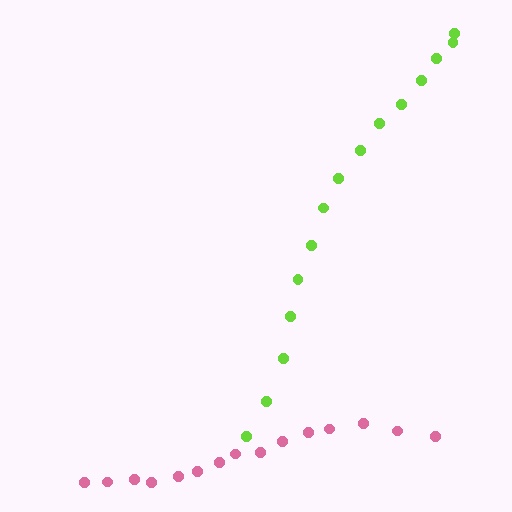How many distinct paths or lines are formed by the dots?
There are 2 distinct paths.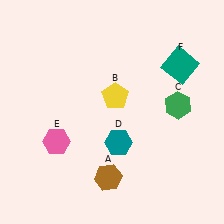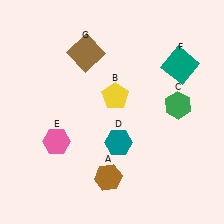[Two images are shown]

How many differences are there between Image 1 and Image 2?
There is 1 difference between the two images.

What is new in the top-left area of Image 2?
A brown square (G) was added in the top-left area of Image 2.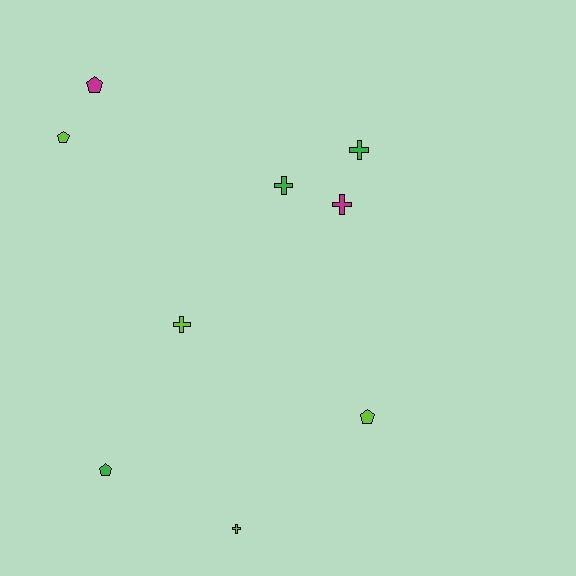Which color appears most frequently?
Lime, with 4 objects.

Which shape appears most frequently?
Cross, with 5 objects.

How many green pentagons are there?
There is 1 green pentagon.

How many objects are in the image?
There are 9 objects.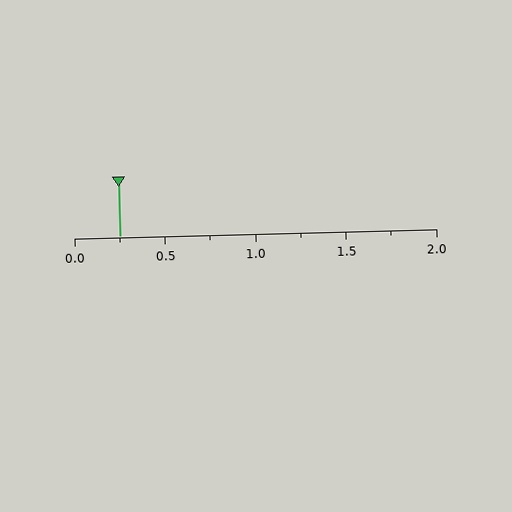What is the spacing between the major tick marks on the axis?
The major ticks are spaced 0.5 apart.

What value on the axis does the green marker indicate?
The marker indicates approximately 0.25.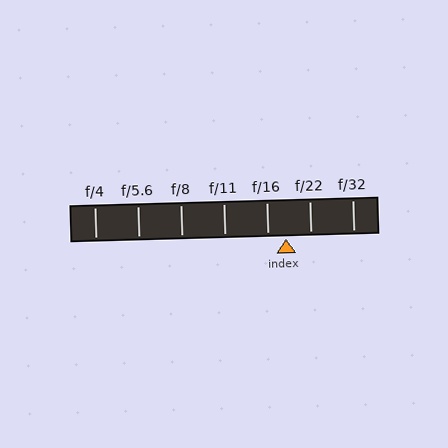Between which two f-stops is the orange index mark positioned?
The index mark is between f/16 and f/22.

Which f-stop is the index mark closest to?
The index mark is closest to f/16.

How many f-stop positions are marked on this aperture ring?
There are 7 f-stop positions marked.